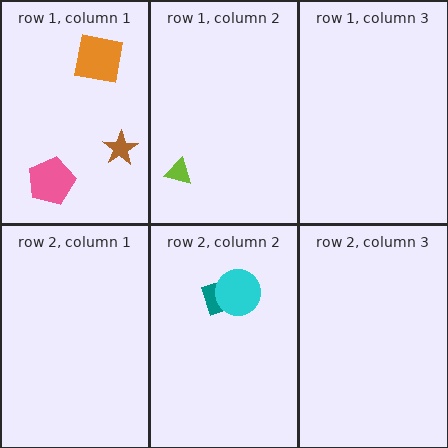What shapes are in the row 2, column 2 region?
The teal diamond, the cyan circle.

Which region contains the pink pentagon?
The row 1, column 1 region.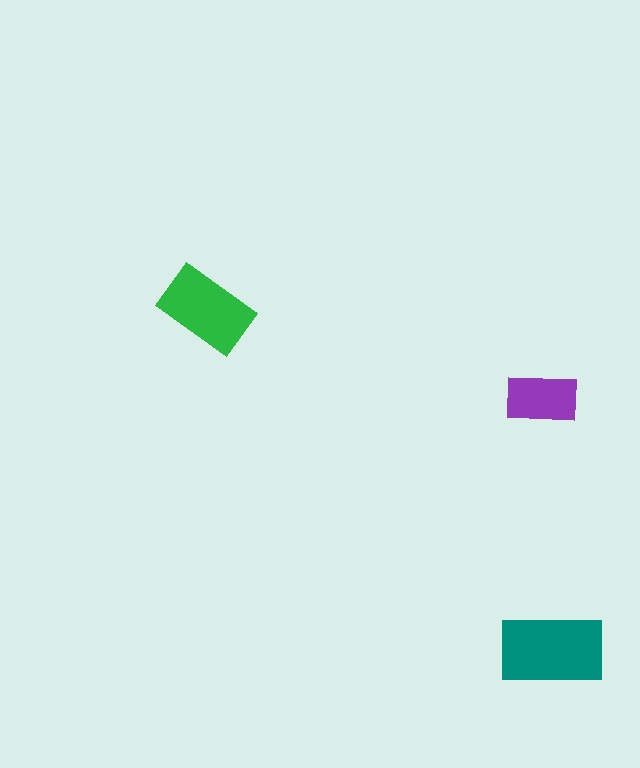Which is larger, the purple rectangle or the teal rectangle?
The teal one.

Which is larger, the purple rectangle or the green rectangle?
The green one.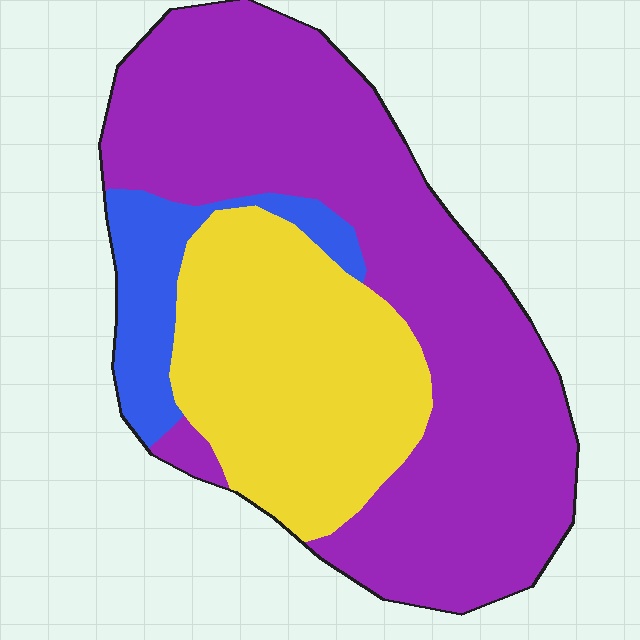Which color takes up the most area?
Purple, at roughly 60%.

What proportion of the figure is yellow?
Yellow covers around 30% of the figure.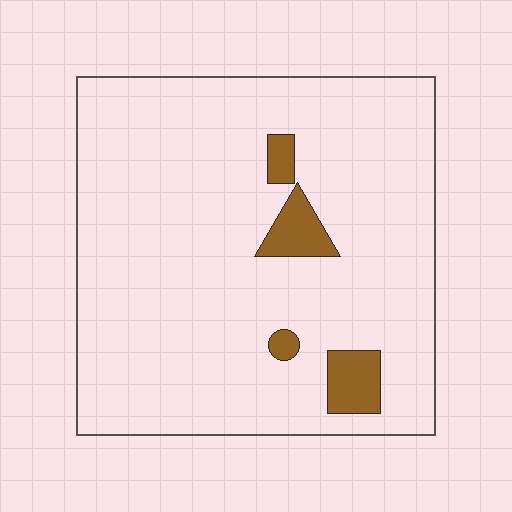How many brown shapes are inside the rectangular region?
4.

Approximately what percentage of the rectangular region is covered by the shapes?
Approximately 5%.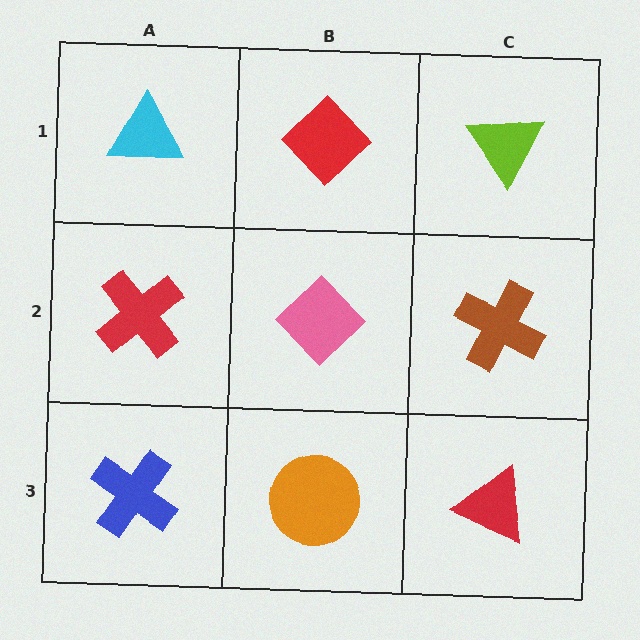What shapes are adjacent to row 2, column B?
A red diamond (row 1, column B), an orange circle (row 3, column B), a red cross (row 2, column A), a brown cross (row 2, column C).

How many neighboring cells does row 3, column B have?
3.